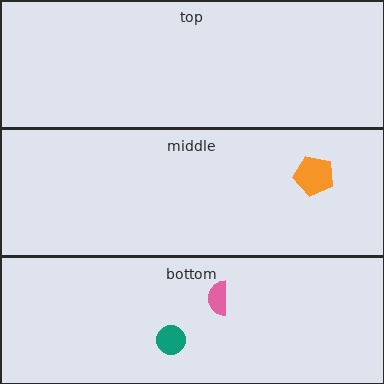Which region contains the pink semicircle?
The bottom region.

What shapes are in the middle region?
The orange pentagon.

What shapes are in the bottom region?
The pink semicircle, the teal circle.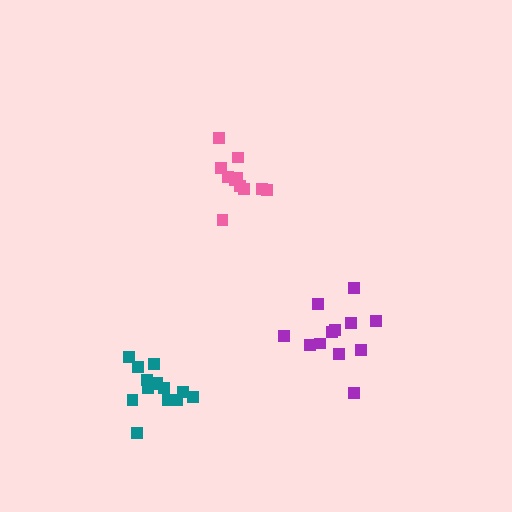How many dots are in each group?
Group 1: 12 dots, Group 2: 12 dots, Group 3: 14 dots (38 total).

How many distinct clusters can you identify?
There are 3 distinct clusters.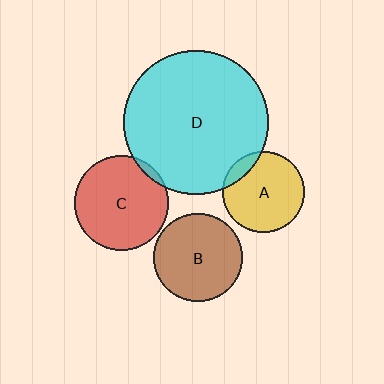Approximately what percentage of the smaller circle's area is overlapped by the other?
Approximately 5%.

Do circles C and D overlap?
Yes.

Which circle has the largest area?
Circle D (cyan).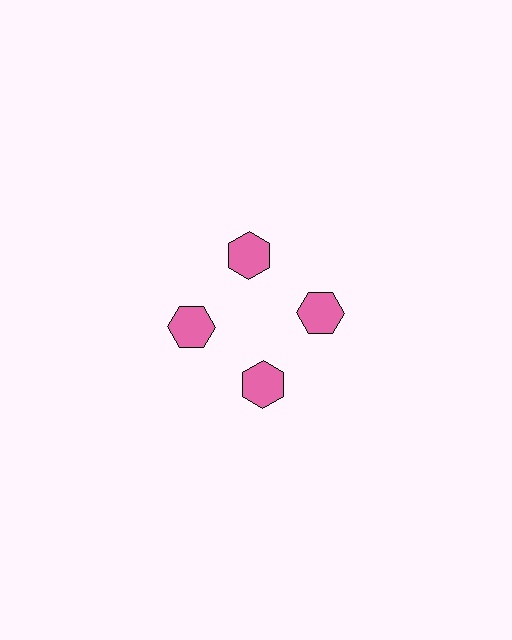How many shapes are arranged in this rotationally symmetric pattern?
There are 4 shapes, arranged in 4 groups of 1.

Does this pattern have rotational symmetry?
Yes, this pattern has 4-fold rotational symmetry. It looks the same after rotating 90 degrees around the center.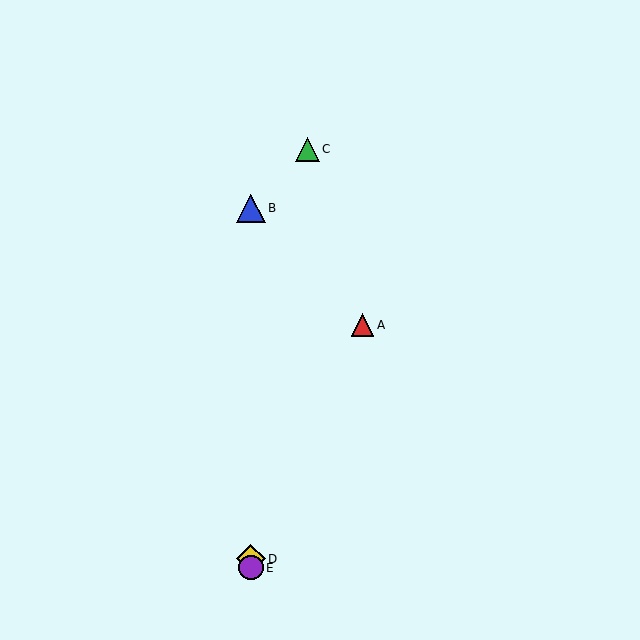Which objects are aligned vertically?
Objects B, D, E are aligned vertically.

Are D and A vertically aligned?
No, D is at x≈251 and A is at x≈363.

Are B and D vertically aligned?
Yes, both are at x≈251.